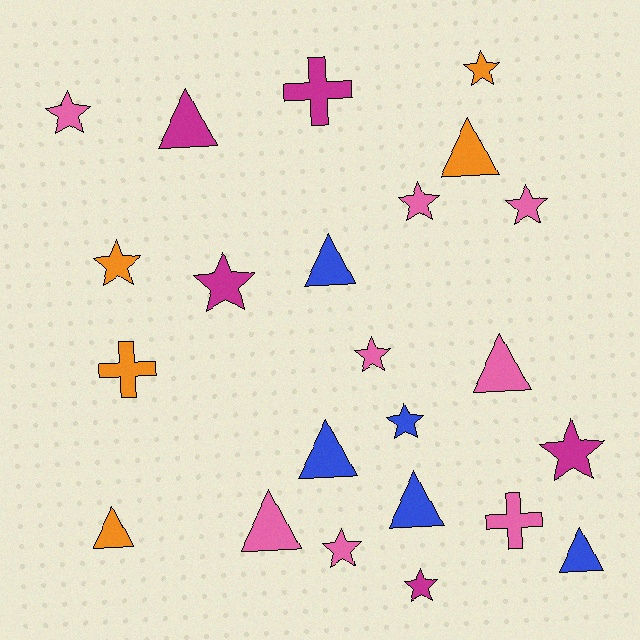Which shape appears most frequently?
Star, with 11 objects.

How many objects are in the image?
There are 23 objects.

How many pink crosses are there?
There is 1 pink cross.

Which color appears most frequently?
Pink, with 8 objects.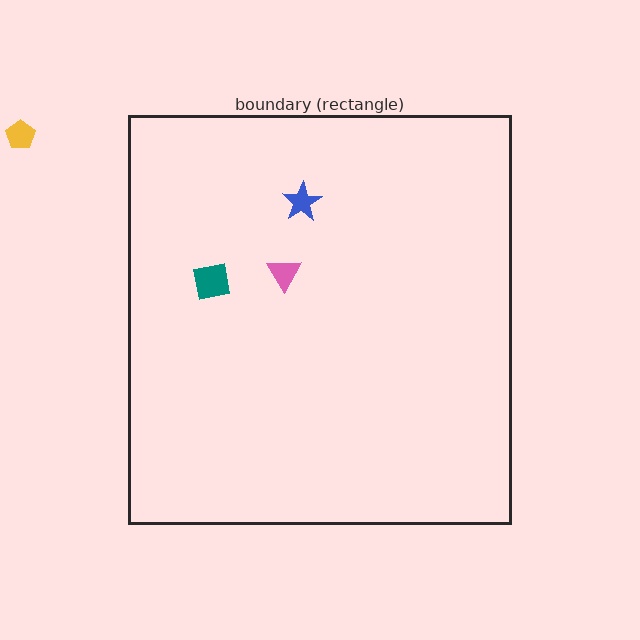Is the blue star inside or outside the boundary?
Inside.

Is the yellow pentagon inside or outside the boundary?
Outside.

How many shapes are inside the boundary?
3 inside, 1 outside.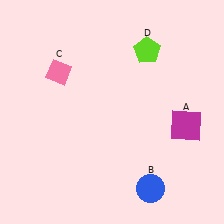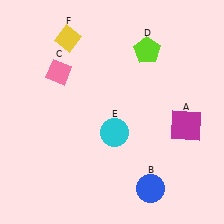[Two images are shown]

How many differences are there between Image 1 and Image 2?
There are 2 differences between the two images.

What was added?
A cyan circle (E), a yellow diamond (F) were added in Image 2.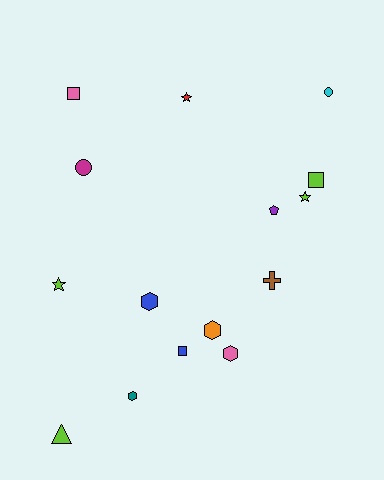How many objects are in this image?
There are 15 objects.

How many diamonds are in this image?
There are no diamonds.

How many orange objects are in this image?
There is 1 orange object.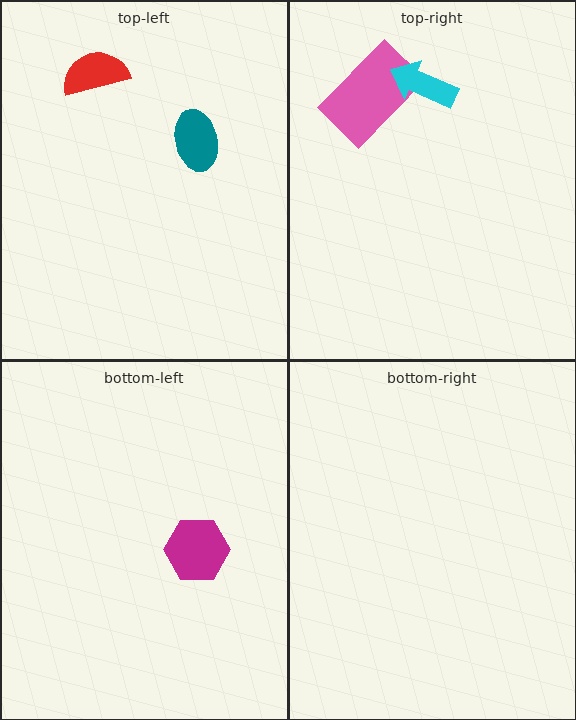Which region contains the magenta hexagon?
The bottom-left region.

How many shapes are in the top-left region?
2.